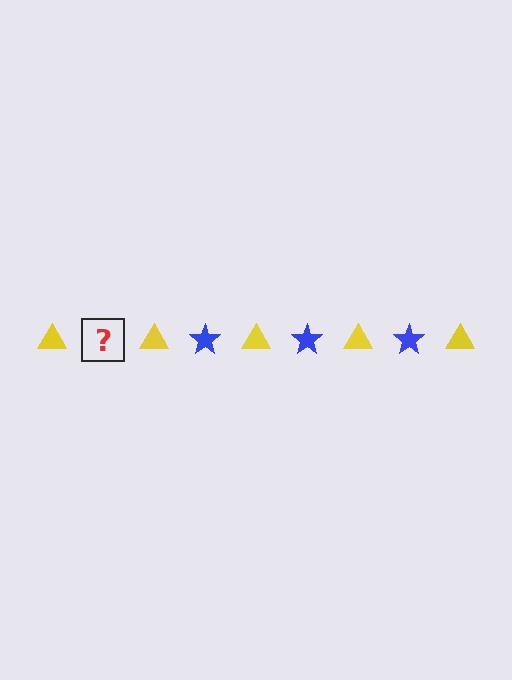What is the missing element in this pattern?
The missing element is a blue star.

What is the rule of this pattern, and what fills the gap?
The rule is that the pattern alternates between yellow triangle and blue star. The gap should be filled with a blue star.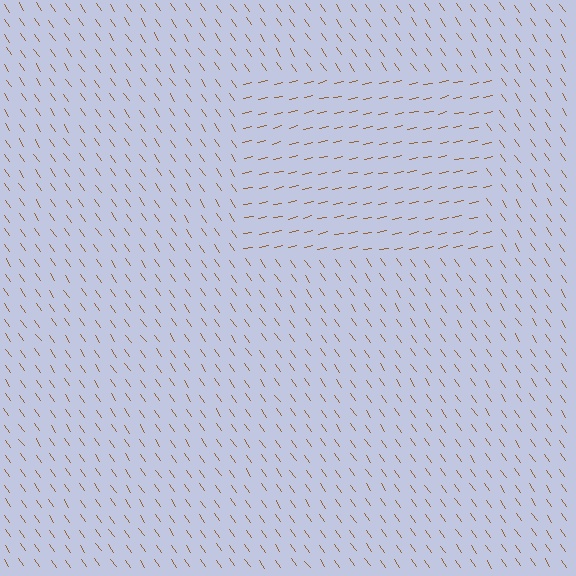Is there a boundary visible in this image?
Yes, there is a texture boundary formed by a change in line orientation.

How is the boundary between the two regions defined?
The boundary is defined purely by a change in line orientation (approximately 68 degrees difference). All lines are the same color and thickness.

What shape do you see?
I see a rectangle.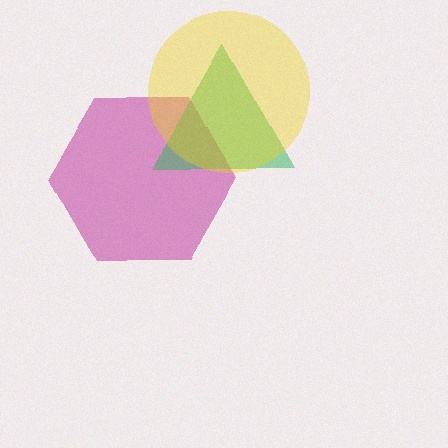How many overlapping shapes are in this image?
There are 3 overlapping shapes in the image.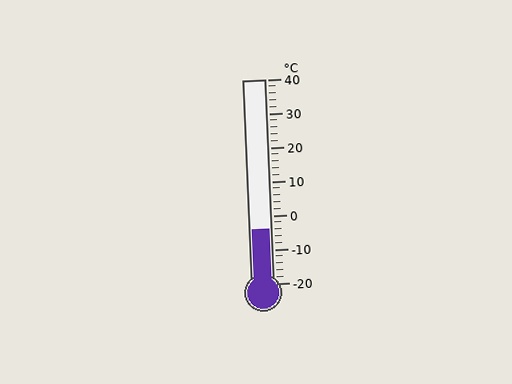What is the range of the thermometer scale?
The thermometer scale ranges from -20°C to 40°C.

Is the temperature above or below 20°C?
The temperature is below 20°C.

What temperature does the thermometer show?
The thermometer shows approximately -4°C.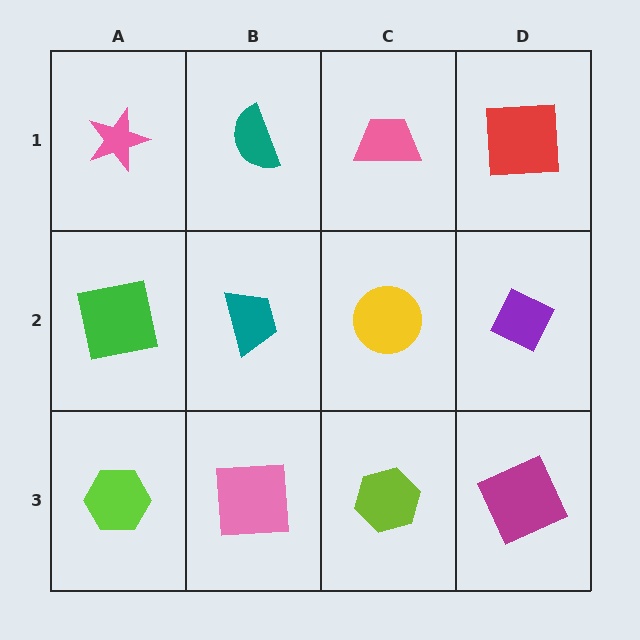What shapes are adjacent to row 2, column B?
A teal semicircle (row 1, column B), a pink square (row 3, column B), a green square (row 2, column A), a yellow circle (row 2, column C).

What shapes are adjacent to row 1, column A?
A green square (row 2, column A), a teal semicircle (row 1, column B).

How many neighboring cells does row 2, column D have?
3.